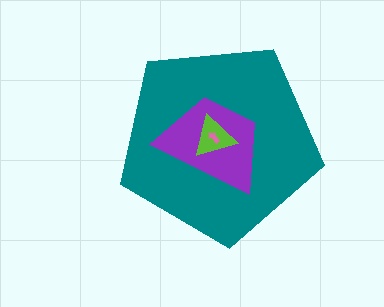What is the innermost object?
The pink arrow.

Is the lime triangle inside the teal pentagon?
Yes.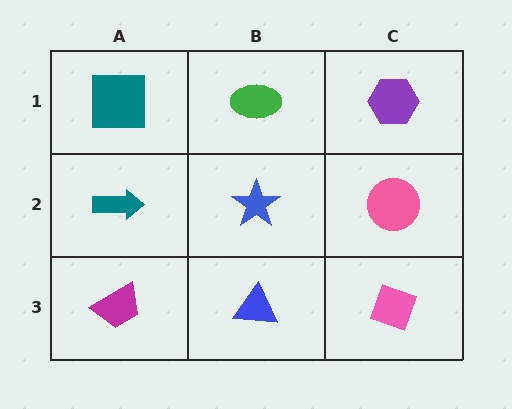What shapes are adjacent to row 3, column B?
A blue star (row 2, column B), a magenta trapezoid (row 3, column A), a pink diamond (row 3, column C).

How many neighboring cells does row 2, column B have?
4.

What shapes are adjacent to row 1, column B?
A blue star (row 2, column B), a teal square (row 1, column A), a purple hexagon (row 1, column C).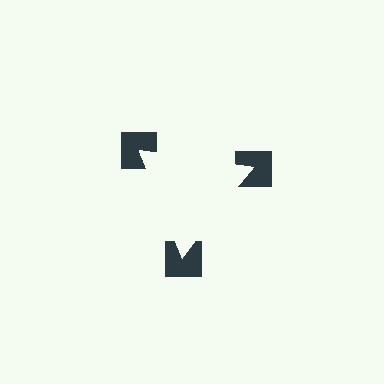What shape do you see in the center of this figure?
An illusory triangle — its edges are inferred from the aligned wedge cuts in the notched squares, not physically drawn.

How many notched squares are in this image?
There are 3 — one at each vertex of the illusory triangle.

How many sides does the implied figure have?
3 sides.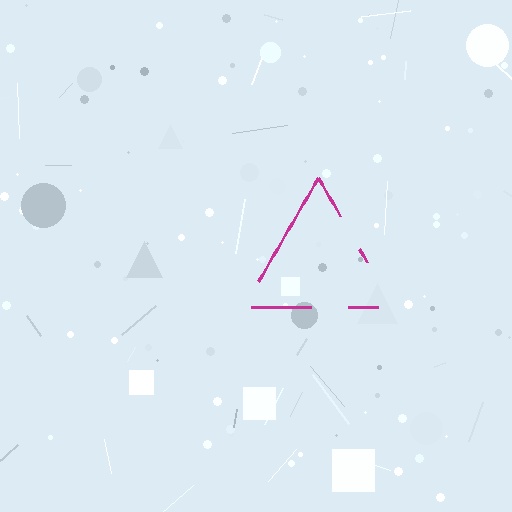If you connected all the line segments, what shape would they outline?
They would outline a triangle.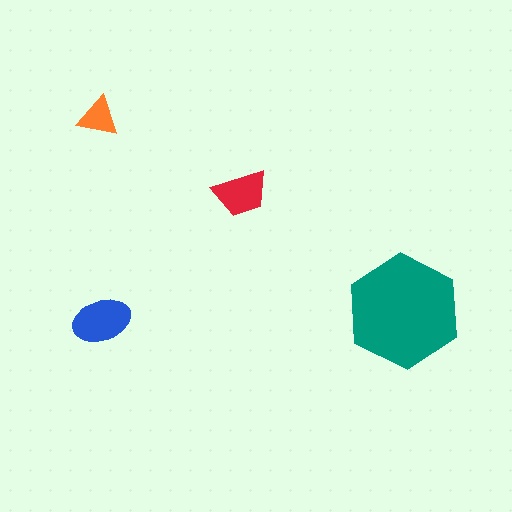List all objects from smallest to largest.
The orange triangle, the red trapezoid, the blue ellipse, the teal hexagon.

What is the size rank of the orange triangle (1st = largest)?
4th.